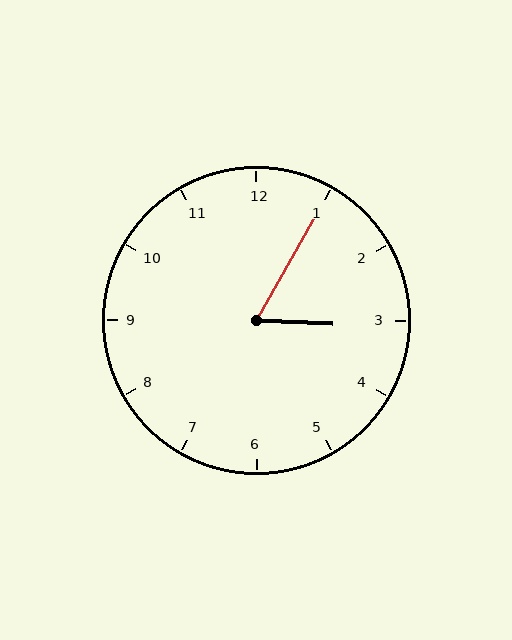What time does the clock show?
3:05.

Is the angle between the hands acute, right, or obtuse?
It is acute.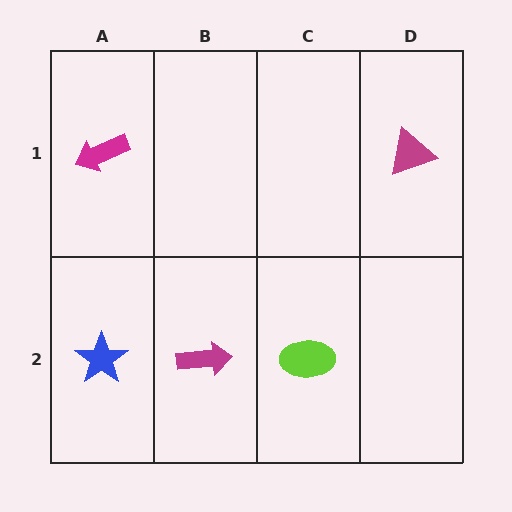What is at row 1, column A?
A magenta arrow.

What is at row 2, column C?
A lime ellipse.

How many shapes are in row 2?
3 shapes.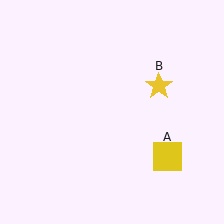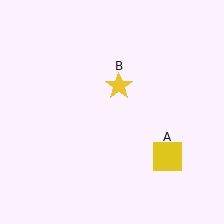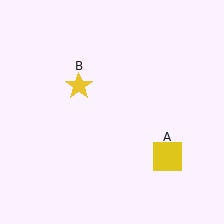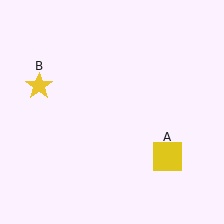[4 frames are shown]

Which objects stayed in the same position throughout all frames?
Yellow square (object A) remained stationary.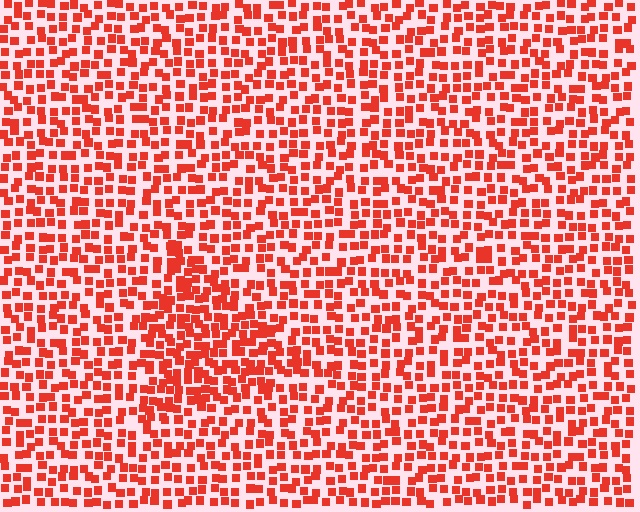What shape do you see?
I see a triangle.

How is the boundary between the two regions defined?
The boundary is defined by a change in element density (approximately 1.6x ratio). All elements are the same color, size, and shape.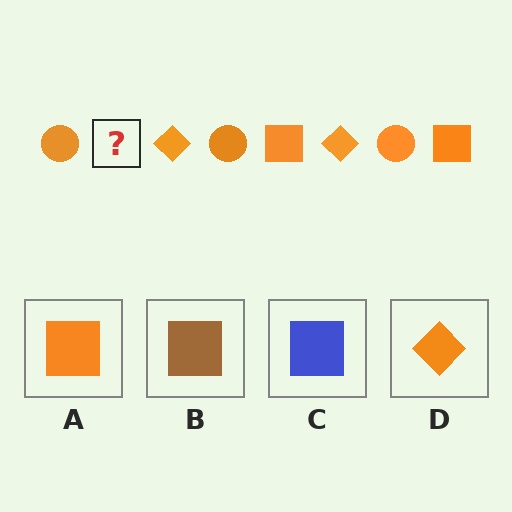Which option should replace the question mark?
Option A.